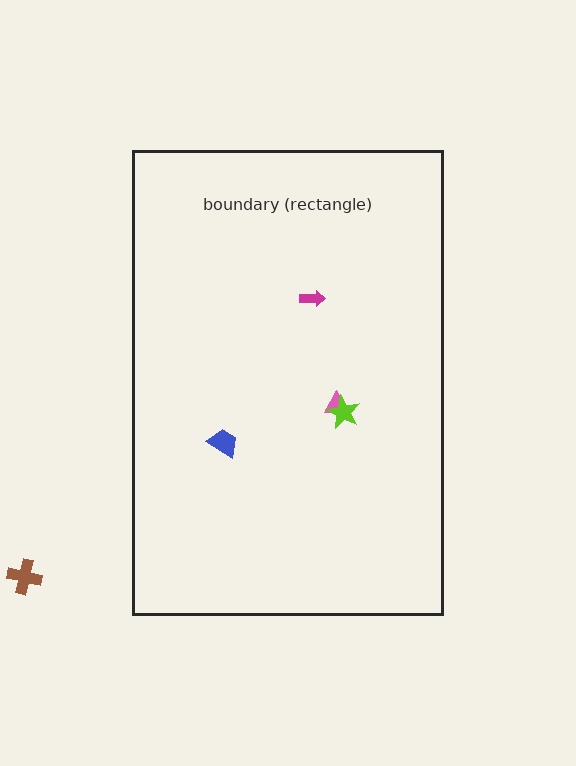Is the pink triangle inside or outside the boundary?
Inside.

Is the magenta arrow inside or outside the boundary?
Inside.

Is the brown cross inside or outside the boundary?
Outside.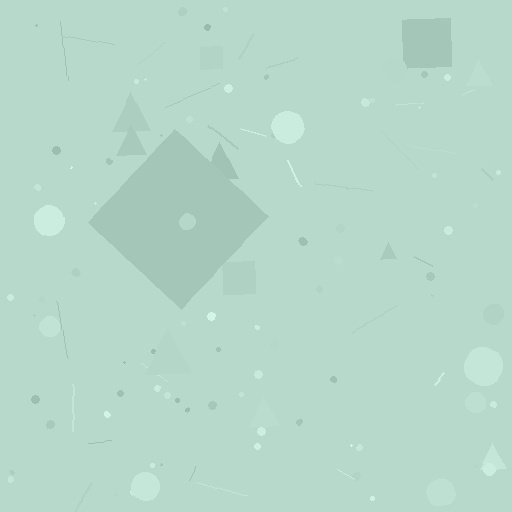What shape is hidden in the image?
A diamond is hidden in the image.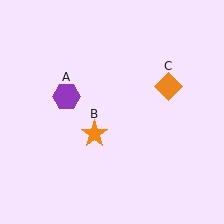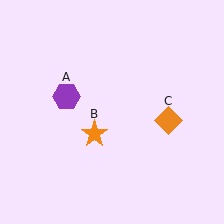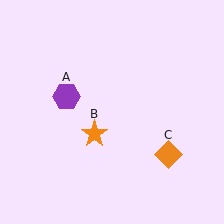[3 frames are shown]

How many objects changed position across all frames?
1 object changed position: orange diamond (object C).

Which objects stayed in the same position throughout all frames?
Purple hexagon (object A) and orange star (object B) remained stationary.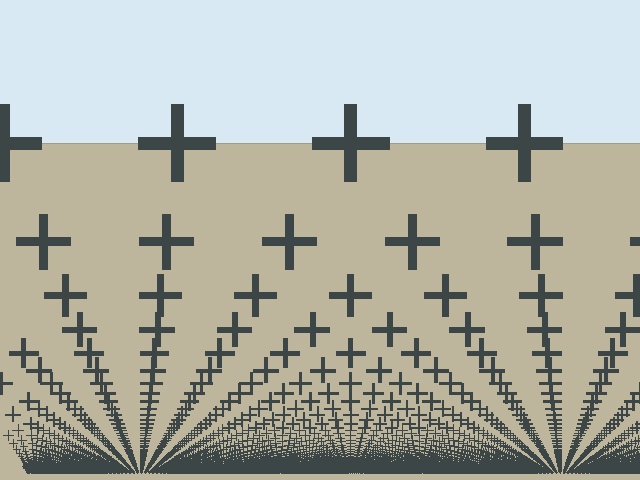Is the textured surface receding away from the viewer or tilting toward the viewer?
The surface appears to tilt toward the viewer. Texture elements get larger and sparser toward the top.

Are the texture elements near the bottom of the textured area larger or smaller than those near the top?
Smaller. The gradient is inverted — elements near the bottom are smaller and denser.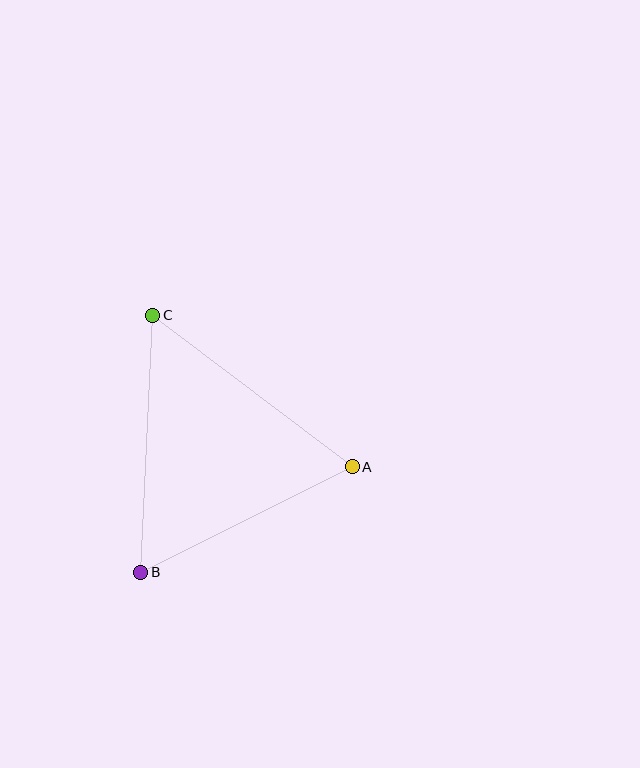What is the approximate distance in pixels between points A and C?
The distance between A and C is approximately 251 pixels.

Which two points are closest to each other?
Points A and B are closest to each other.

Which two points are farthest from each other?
Points B and C are farthest from each other.